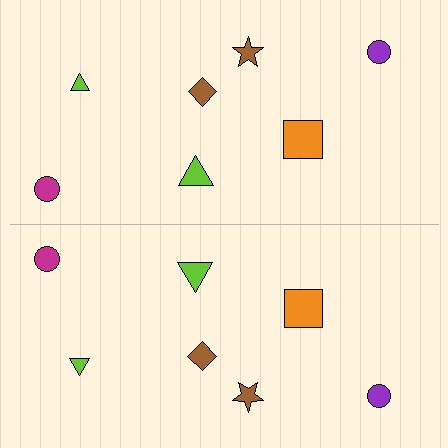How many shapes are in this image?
There are 14 shapes in this image.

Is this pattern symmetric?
Yes, this pattern has bilateral (reflection) symmetry.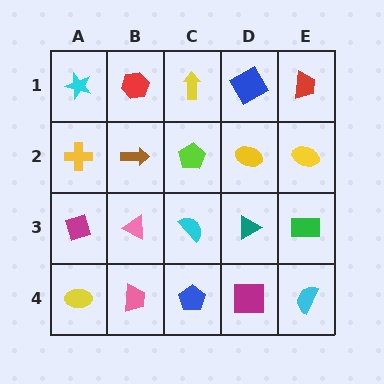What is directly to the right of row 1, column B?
A yellow arrow.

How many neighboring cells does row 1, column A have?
2.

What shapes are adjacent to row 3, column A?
A yellow cross (row 2, column A), a yellow ellipse (row 4, column A), a pink triangle (row 3, column B).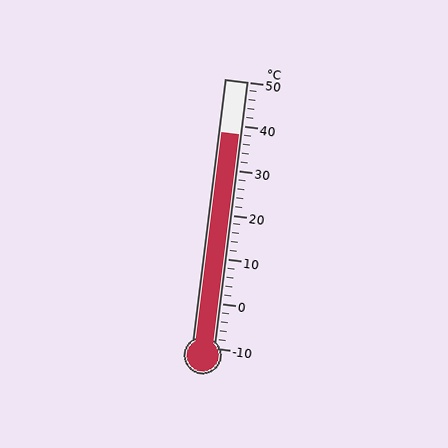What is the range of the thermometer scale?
The thermometer scale ranges from -10°C to 50°C.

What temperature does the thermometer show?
The thermometer shows approximately 38°C.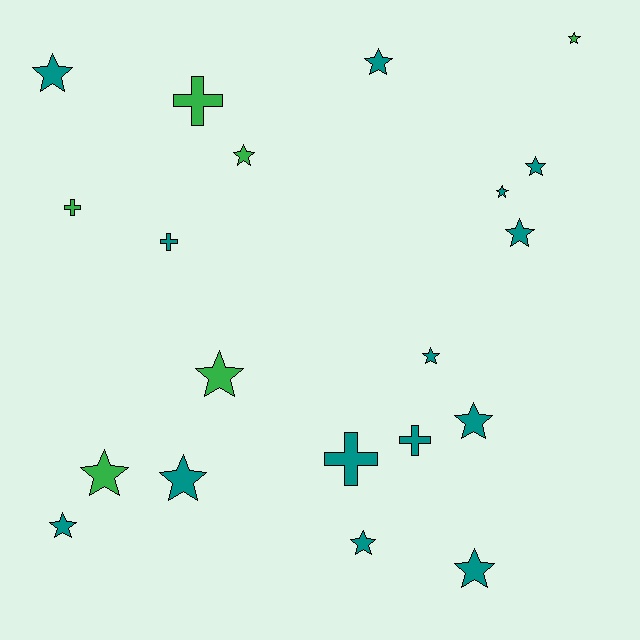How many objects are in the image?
There are 20 objects.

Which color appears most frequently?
Teal, with 14 objects.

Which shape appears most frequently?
Star, with 15 objects.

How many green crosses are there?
There are 2 green crosses.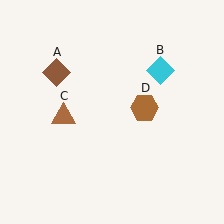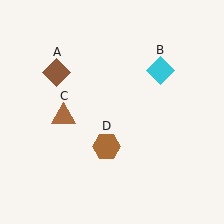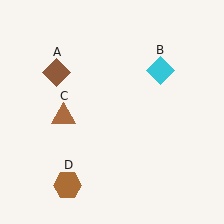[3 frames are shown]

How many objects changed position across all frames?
1 object changed position: brown hexagon (object D).